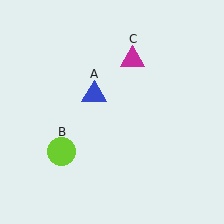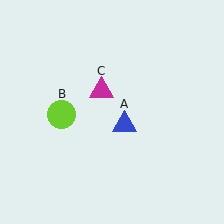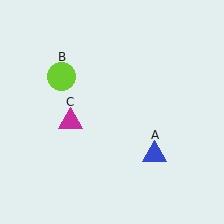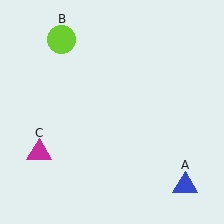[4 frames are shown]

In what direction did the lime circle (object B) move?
The lime circle (object B) moved up.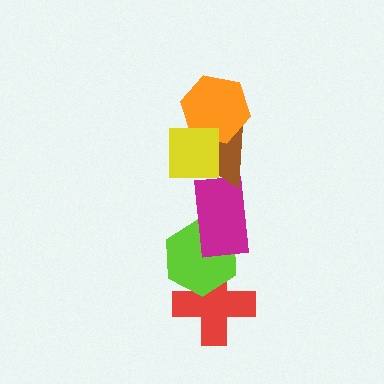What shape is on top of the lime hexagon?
The magenta rectangle is on top of the lime hexagon.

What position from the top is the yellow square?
The yellow square is 1st from the top.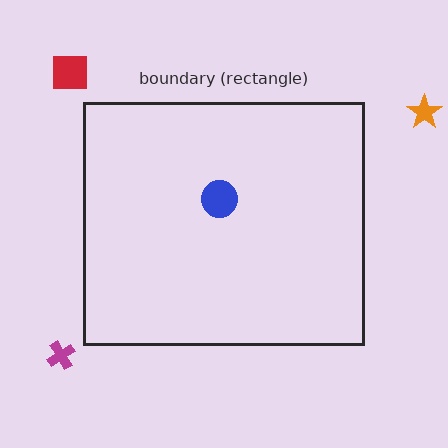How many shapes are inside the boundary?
1 inside, 3 outside.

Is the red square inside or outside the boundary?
Outside.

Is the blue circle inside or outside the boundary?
Inside.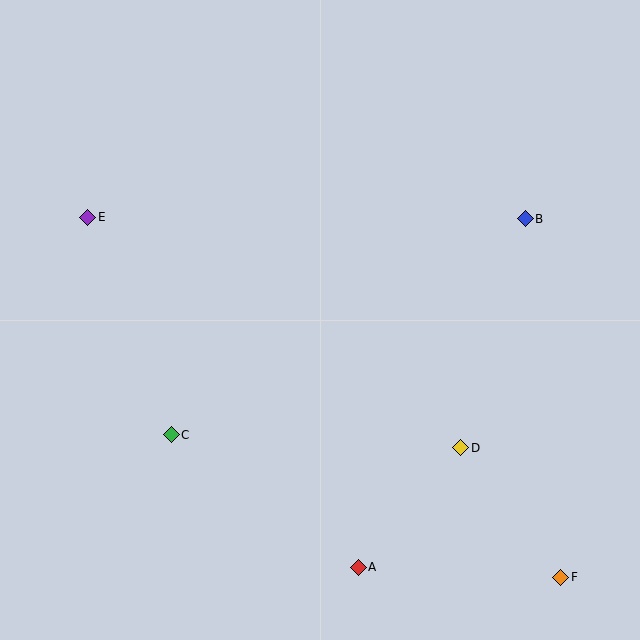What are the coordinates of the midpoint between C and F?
The midpoint between C and F is at (366, 506).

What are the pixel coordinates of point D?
Point D is at (461, 448).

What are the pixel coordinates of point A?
Point A is at (358, 567).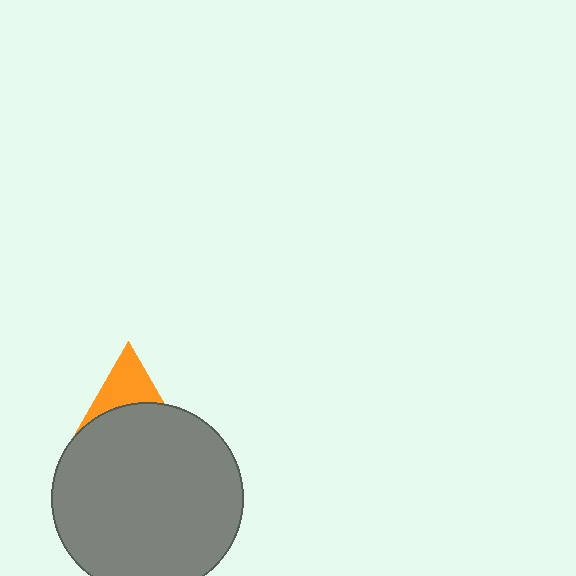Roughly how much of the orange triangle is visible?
A small part of it is visible (roughly 34%).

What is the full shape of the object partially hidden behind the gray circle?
The partially hidden object is an orange triangle.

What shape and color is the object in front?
The object in front is a gray circle.